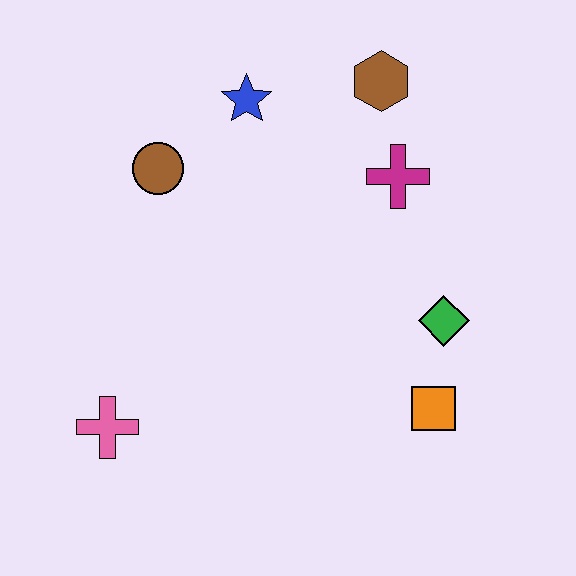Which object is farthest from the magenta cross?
The pink cross is farthest from the magenta cross.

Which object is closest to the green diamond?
The orange square is closest to the green diamond.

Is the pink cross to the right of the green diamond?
No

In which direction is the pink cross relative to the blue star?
The pink cross is below the blue star.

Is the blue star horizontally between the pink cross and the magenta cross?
Yes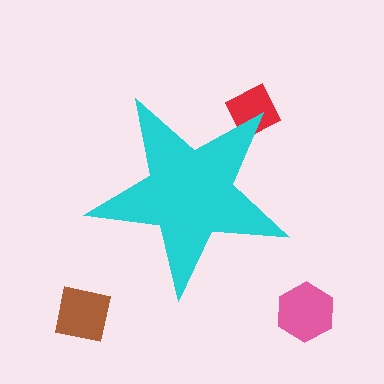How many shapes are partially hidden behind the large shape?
1 shape is partially hidden.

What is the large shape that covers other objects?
A cyan star.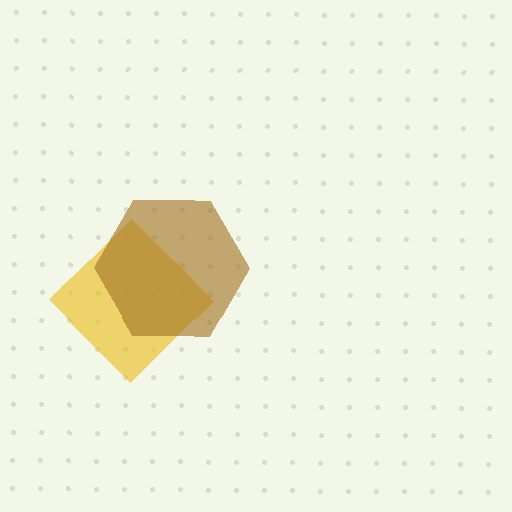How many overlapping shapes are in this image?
There are 2 overlapping shapes in the image.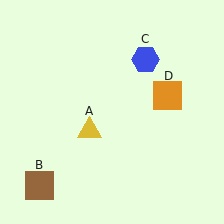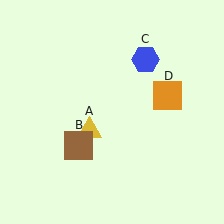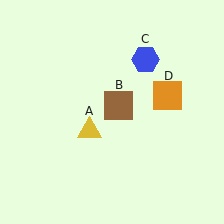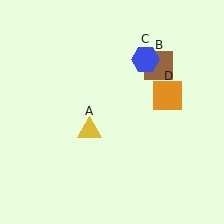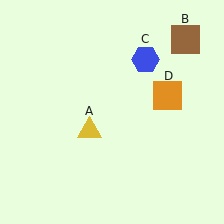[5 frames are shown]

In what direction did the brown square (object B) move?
The brown square (object B) moved up and to the right.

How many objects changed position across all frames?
1 object changed position: brown square (object B).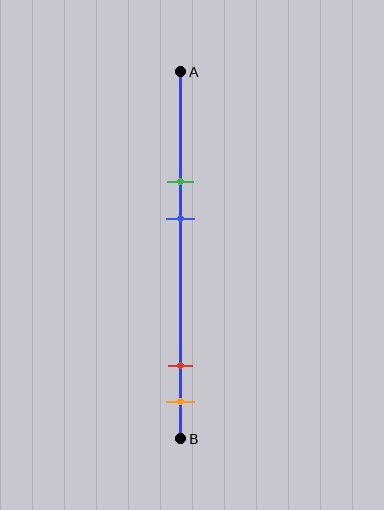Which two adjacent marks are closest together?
The red and orange marks are the closest adjacent pair.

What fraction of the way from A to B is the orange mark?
The orange mark is approximately 90% (0.9) of the way from A to B.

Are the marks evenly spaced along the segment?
No, the marks are not evenly spaced.